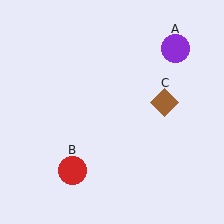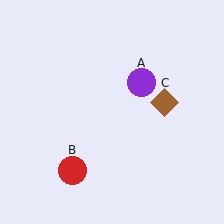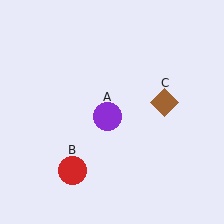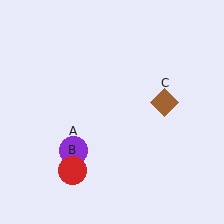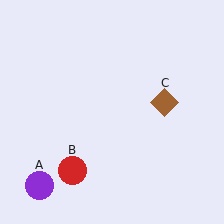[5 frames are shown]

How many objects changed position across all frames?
1 object changed position: purple circle (object A).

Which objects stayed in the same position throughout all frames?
Red circle (object B) and brown diamond (object C) remained stationary.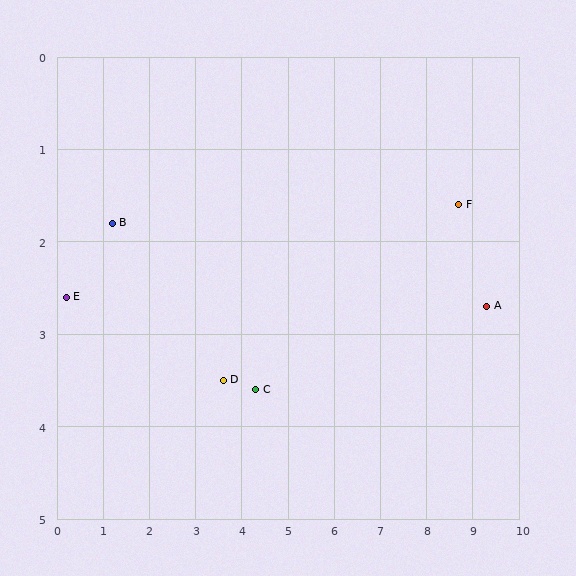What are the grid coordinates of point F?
Point F is at approximately (8.7, 1.6).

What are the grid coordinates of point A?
Point A is at approximately (9.3, 2.7).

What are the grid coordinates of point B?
Point B is at approximately (1.2, 1.8).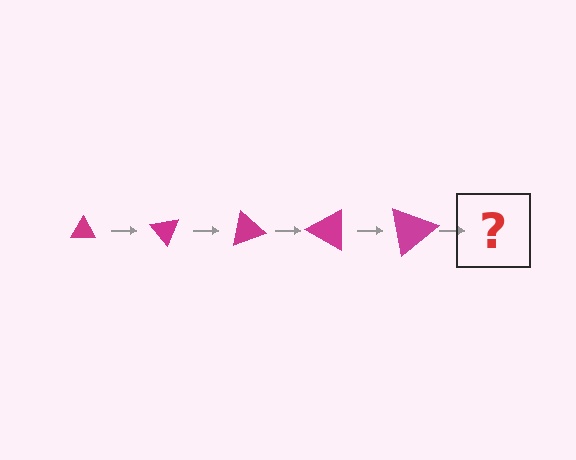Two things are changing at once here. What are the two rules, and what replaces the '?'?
The two rules are that the triangle grows larger each step and it rotates 50 degrees each step. The '?' should be a triangle, larger than the previous one and rotated 250 degrees from the start.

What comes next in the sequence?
The next element should be a triangle, larger than the previous one and rotated 250 degrees from the start.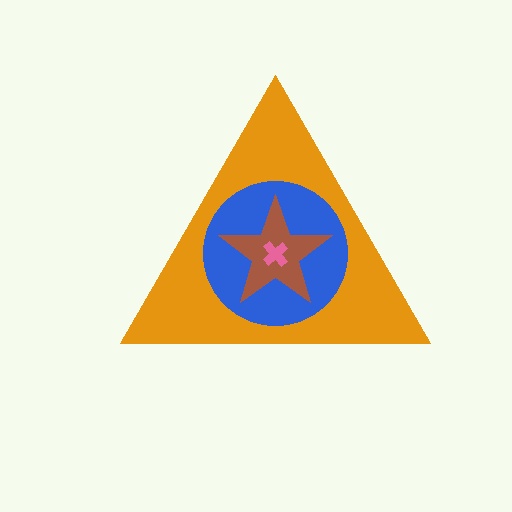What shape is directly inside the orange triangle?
The blue circle.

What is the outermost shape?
The orange triangle.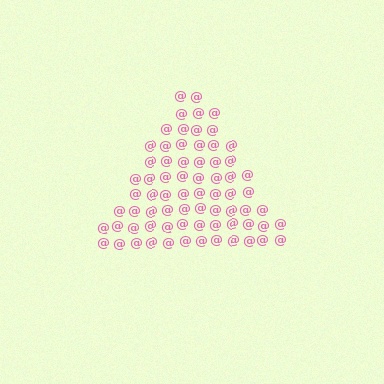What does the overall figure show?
The overall figure shows a triangle.